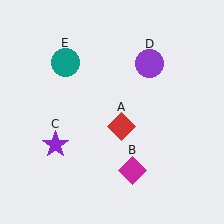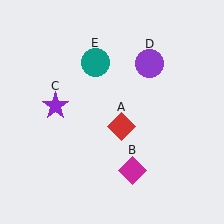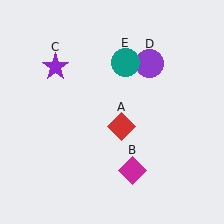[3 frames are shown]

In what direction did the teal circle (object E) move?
The teal circle (object E) moved right.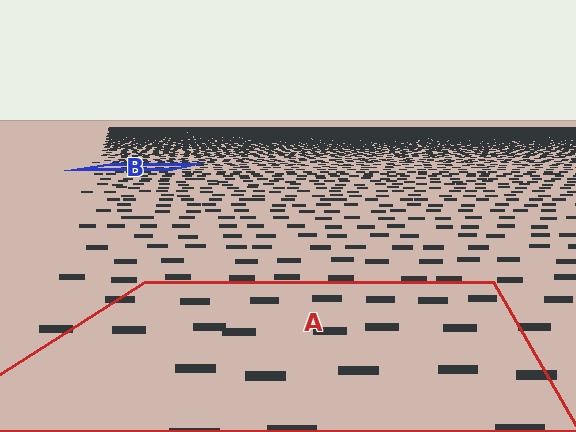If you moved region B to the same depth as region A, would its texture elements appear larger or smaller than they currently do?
They would appear larger. At a closer depth, the same texture elements are projected at a bigger on-screen size.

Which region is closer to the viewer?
Region A is closer. The texture elements there are larger and more spread out.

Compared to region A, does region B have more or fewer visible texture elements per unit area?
Region B has more texture elements per unit area — they are packed more densely because it is farther away.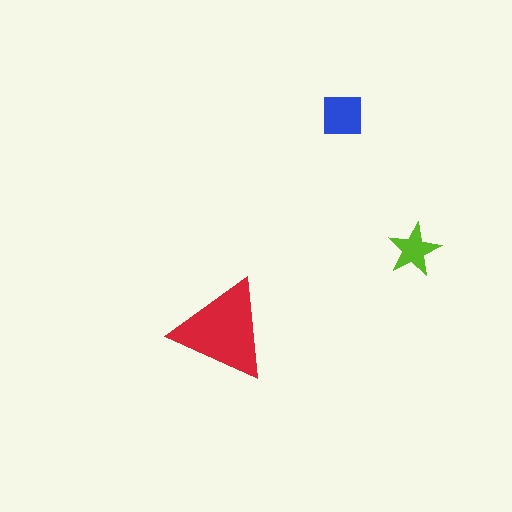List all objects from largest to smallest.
The red triangle, the blue square, the lime star.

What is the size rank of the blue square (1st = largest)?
2nd.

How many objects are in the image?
There are 3 objects in the image.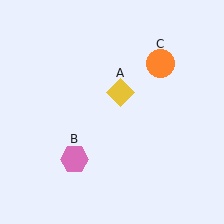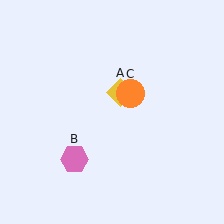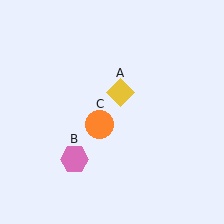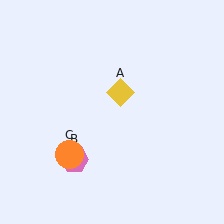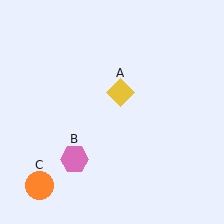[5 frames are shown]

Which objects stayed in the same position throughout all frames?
Yellow diamond (object A) and pink hexagon (object B) remained stationary.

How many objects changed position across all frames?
1 object changed position: orange circle (object C).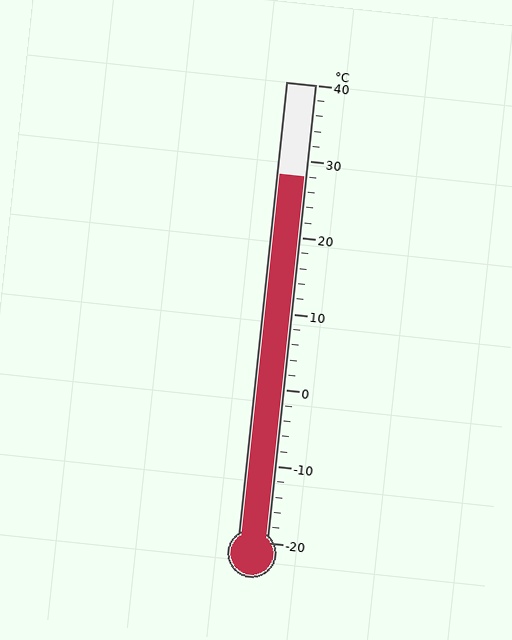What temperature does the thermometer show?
The thermometer shows approximately 28°C.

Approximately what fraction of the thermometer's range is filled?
The thermometer is filled to approximately 80% of its range.